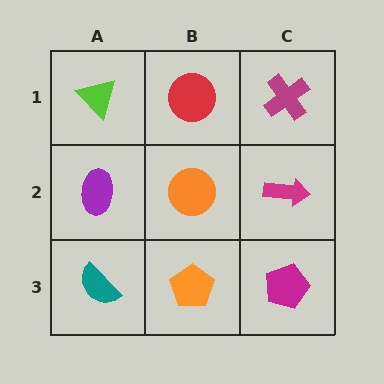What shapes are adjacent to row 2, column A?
A lime triangle (row 1, column A), a teal semicircle (row 3, column A), an orange circle (row 2, column B).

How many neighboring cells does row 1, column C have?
2.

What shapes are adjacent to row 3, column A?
A purple ellipse (row 2, column A), an orange pentagon (row 3, column B).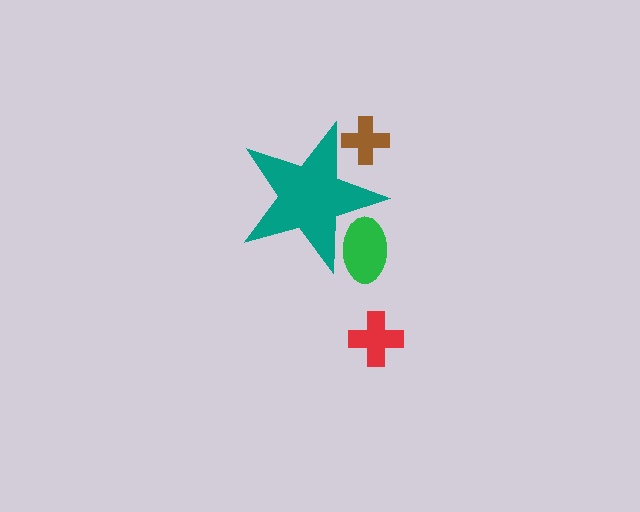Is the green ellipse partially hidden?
Yes, the green ellipse is partially hidden behind the teal star.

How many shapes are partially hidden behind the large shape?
2 shapes are partially hidden.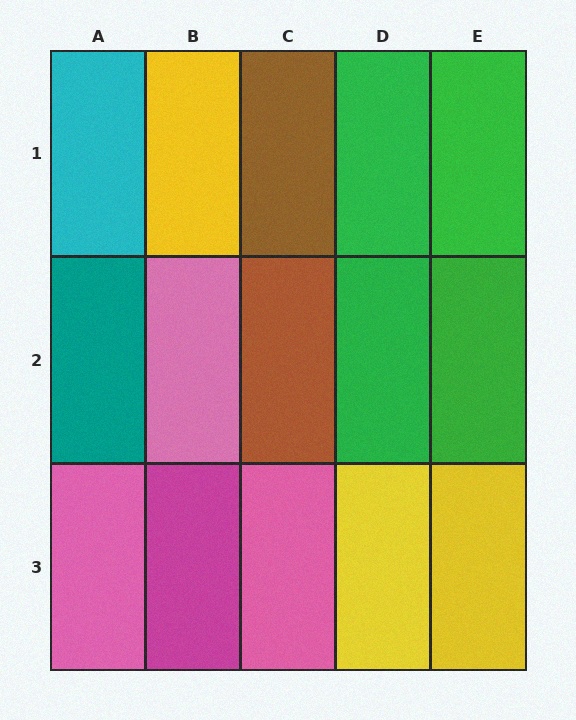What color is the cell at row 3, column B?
Magenta.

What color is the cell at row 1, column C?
Brown.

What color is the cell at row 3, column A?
Pink.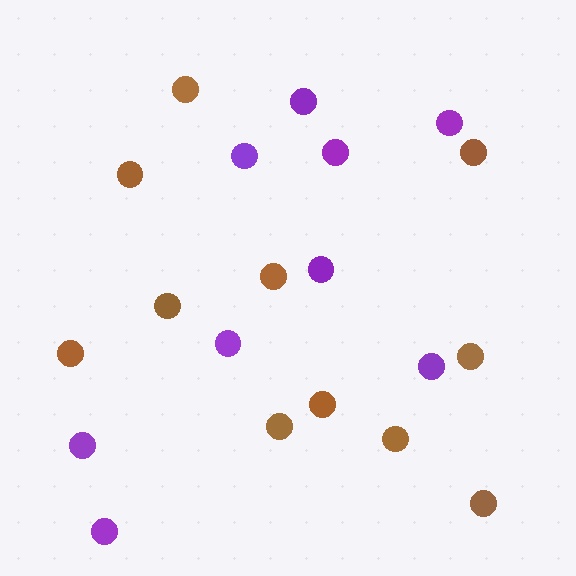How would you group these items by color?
There are 2 groups: one group of brown circles (11) and one group of purple circles (9).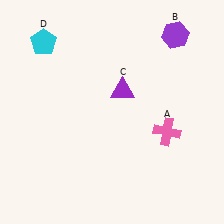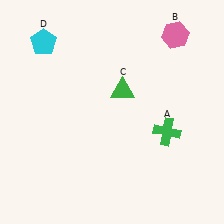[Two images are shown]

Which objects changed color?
A changed from pink to green. B changed from purple to pink. C changed from purple to green.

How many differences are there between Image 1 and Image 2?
There are 3 differences between the two images.